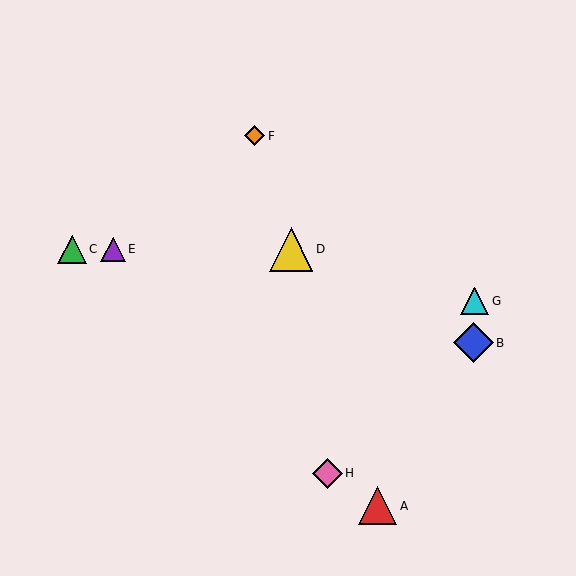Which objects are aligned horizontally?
Objects C, D, E are aligned horizontally.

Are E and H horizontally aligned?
No, E is at y≈249 and H is at y≈473.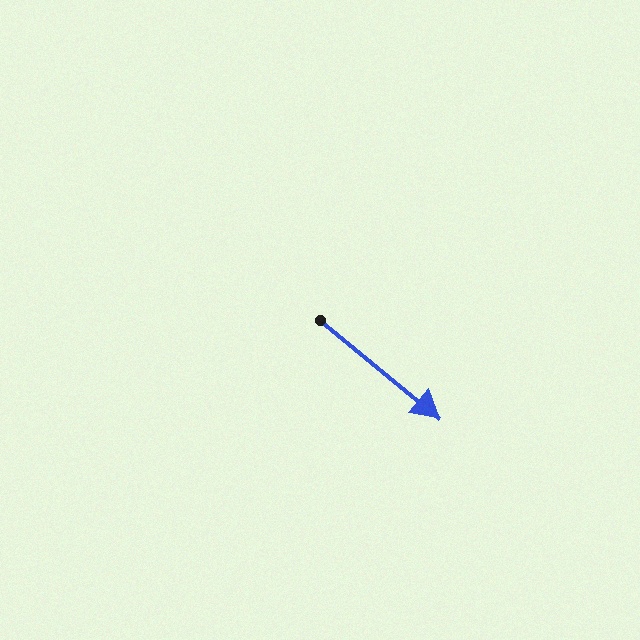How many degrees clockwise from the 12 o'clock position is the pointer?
Approximately 129 degrees.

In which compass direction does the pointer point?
Southeast.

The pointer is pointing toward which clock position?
Roughly 4 o'clock.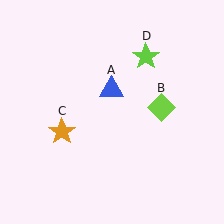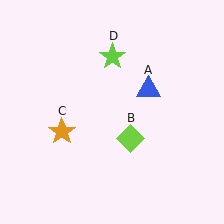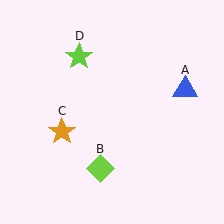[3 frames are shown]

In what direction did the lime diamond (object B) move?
The lime diamond (object B) moved down and to the left.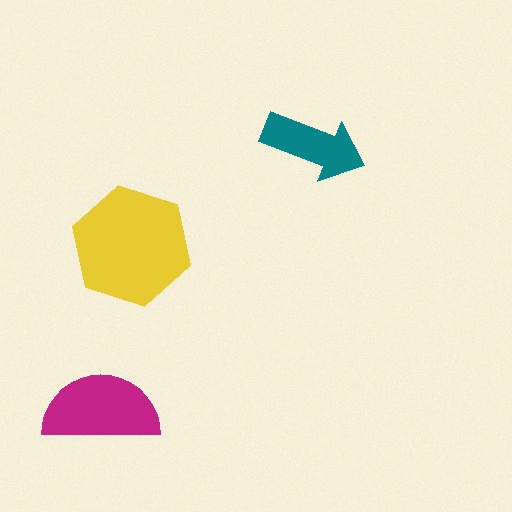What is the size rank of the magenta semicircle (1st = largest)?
2nd.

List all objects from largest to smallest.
The yellow hexagon, the magenta semicircle, the teal arrow.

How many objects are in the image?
There are 3 objects in the image.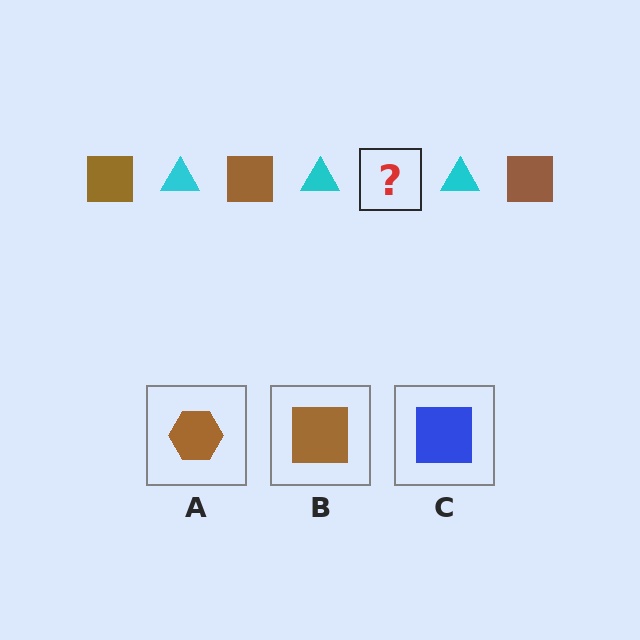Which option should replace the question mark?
Option B.